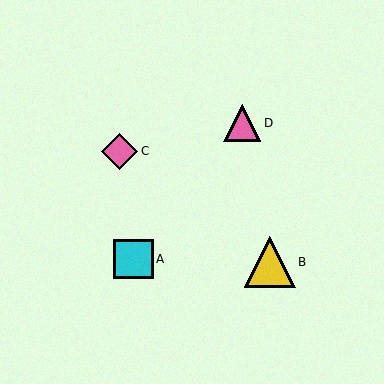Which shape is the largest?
The yellow triangle (labeled B) is the largest.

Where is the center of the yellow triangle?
The center of the yellow triangle is at (270, 262).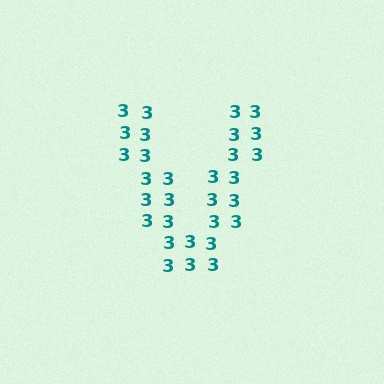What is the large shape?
The large shape is the letter V.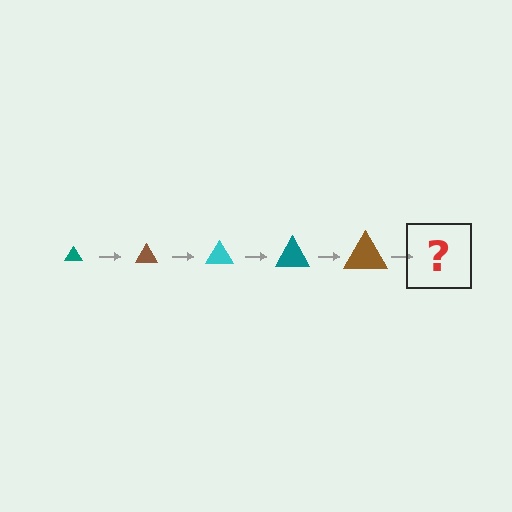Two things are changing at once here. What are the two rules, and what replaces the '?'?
The two rules are that the triangle grows larger each step and the color cycles through teal, brown, and cyan. The '?' should be a cyan triangle, larger than the previous one.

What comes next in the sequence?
The next element should be a cyan triangle, larger than the previous one.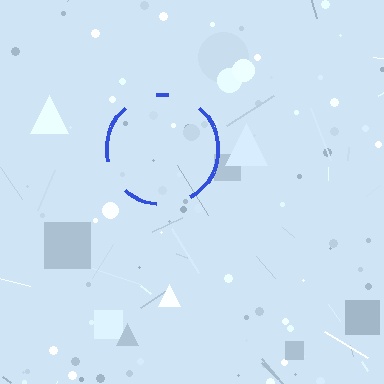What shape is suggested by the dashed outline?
The dashed outline suggests a circle.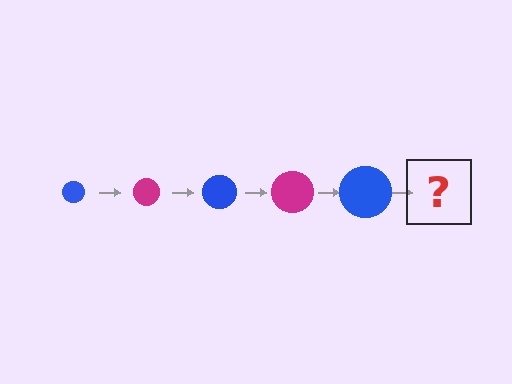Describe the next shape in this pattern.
It should be a magenta circle, larger than the previous one.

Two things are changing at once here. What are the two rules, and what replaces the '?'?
The two rules are that the circle grows larger each step and the color cycles through blue and magenta. The '?' should be a magenta circle, larger than the previous one.